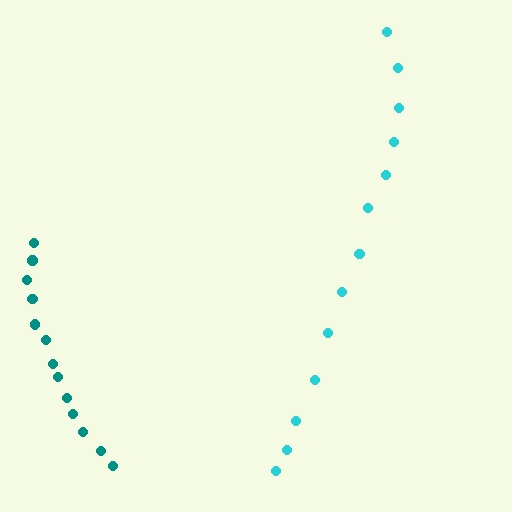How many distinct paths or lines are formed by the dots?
There are 2 distinct paths.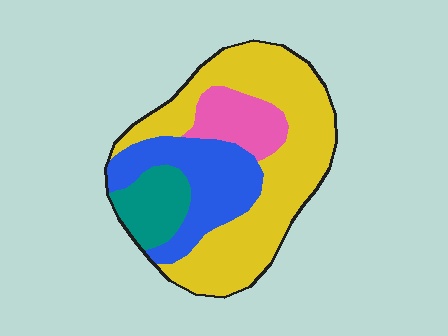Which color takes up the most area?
Yellow, at roughly 55%.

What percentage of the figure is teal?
Teal takes up about one eighth (1/8) of the figure.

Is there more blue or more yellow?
Yellow.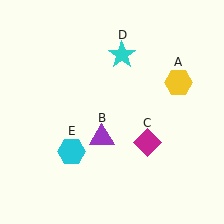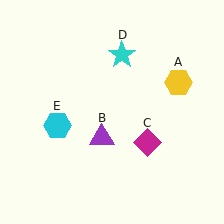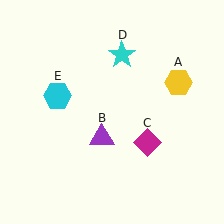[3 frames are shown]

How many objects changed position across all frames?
1 object changed position: cyan hexagon (object E).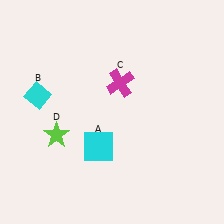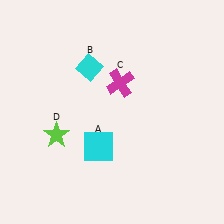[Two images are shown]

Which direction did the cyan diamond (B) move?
The cyan diamond (B) moved right.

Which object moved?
The cyan diamond (B) moved right.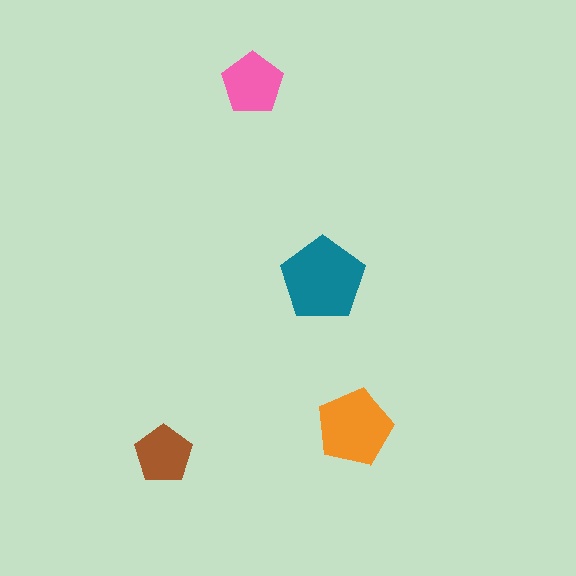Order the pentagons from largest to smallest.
the teal one, the orange one, the pink one, the brown one.